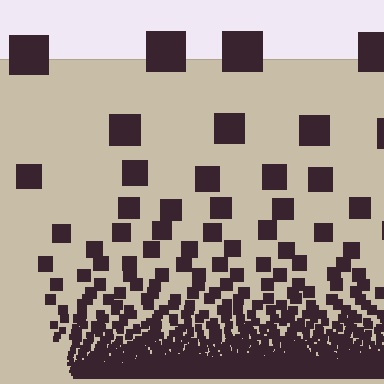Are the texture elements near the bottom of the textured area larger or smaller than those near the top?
Smaller. The gradient is inverted — elements near the bottom are smaller and denser.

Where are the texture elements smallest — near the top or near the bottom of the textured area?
Near the bottom.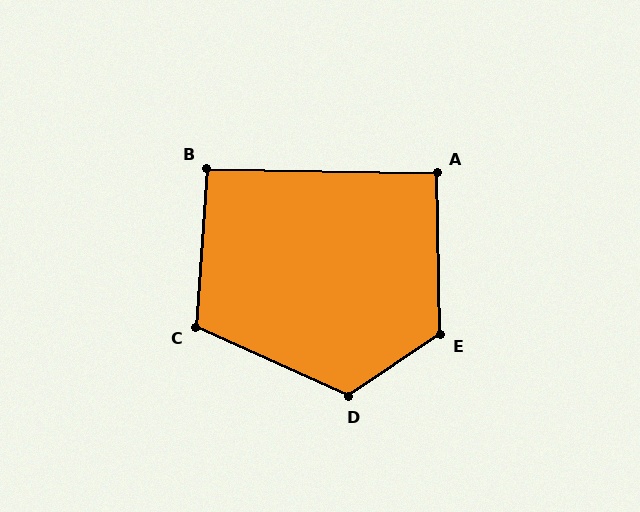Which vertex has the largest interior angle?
E, at approximately 123 degrees.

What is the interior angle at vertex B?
Approximately 93 degrees (approximately right).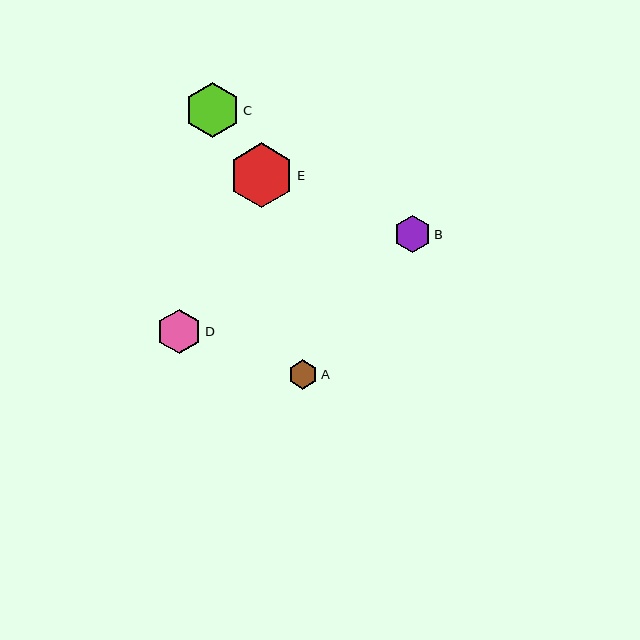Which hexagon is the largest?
Hexagon E is the largest with a size of approximately 65 pixels.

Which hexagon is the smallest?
Hexagon A is the smallest with a size of approximately 29 pixels.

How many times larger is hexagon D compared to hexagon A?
Hexagon D is approximately 1.5 times the size of hexagon A.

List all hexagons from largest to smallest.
From largest to smallest: E, C, D, B, A.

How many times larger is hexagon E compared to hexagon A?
Hexagon E is approximately 2.2 times the size of hexagon A.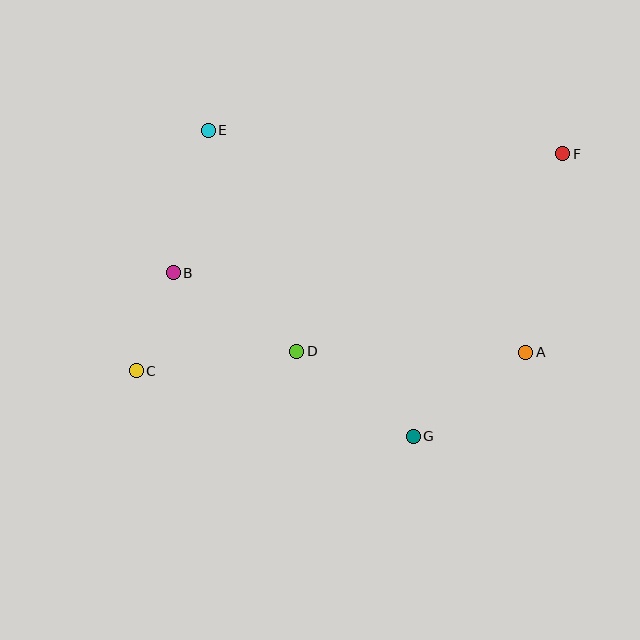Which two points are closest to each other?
Points B and C are closest to each other.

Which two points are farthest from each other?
Points C and F are farthest from each other.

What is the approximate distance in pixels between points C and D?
The distance between C and D is approximately 162 pixels.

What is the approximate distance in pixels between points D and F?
The distance between D and F is approximately 331 pixels.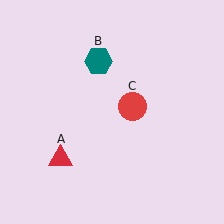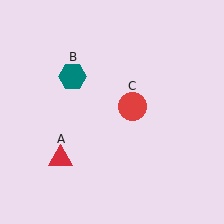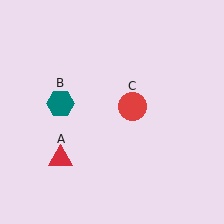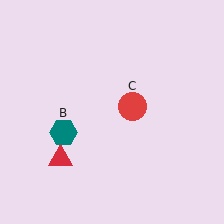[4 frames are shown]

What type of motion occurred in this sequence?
The teal hexagon (object B) rotated counterclockwise around the center of the scene.